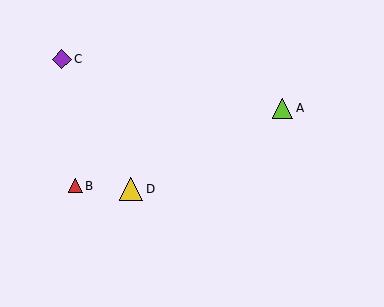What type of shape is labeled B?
Shape B is a red triangle.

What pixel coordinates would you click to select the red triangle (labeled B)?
Click at (75, 186) to select the red triangle B.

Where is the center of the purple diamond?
The center of the purple diamond is at (62, 59).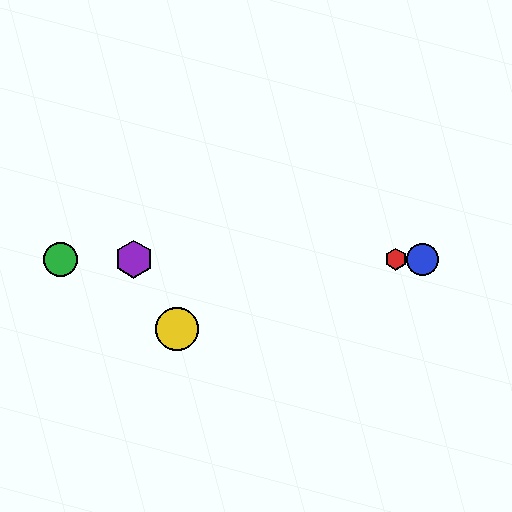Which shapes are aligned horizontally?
The red hexagon, the blue circle, the green circle, the purple hexagon are aligned horizontally.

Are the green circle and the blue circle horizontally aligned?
Yes, both are at y≈259.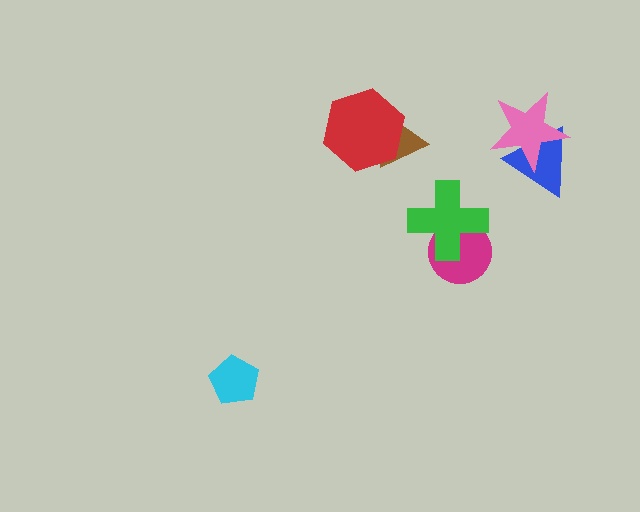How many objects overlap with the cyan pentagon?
0 objects overlap with the cyan pentagon.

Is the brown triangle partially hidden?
Yes, it is partially covered by another shape.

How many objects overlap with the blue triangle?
1 object overlaps with the blue triangle.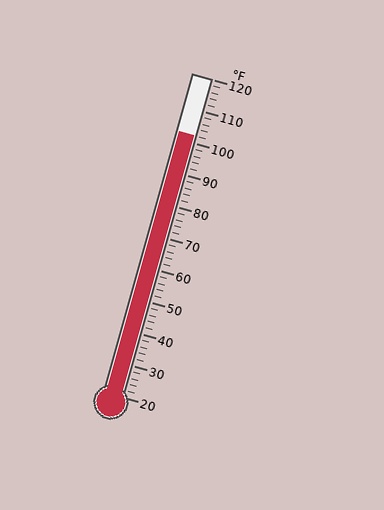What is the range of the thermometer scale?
The thermometer scale ranges from 20°F to 120°F.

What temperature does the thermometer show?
The thermometer shows approximately 102°F.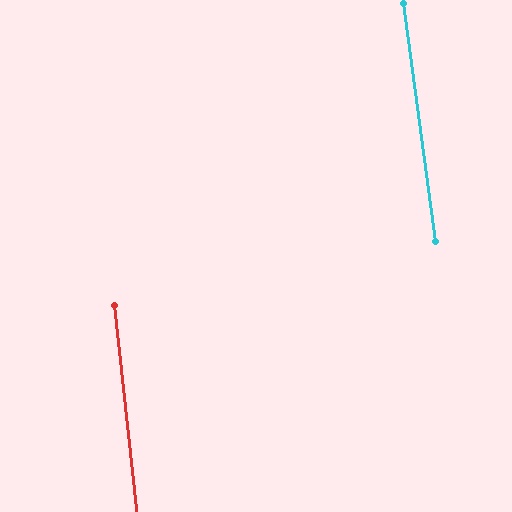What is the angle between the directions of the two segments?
Approximately 2 degrees.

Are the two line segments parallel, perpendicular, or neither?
Parallel — their directions differ by only 1.6°.